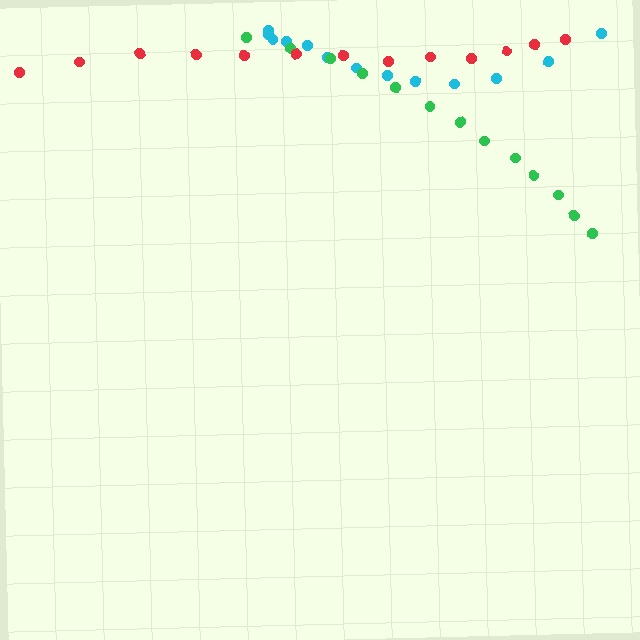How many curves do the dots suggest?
There are 3 distinct paths.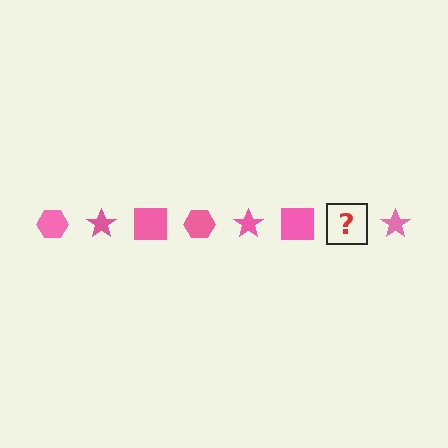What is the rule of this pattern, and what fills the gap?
The rule is that the pattern cycles through hexagon, star, square shapes in pink. The gap should be filled with a pink hexagon.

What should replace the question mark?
The question mark should be replaced with a pink hexagon.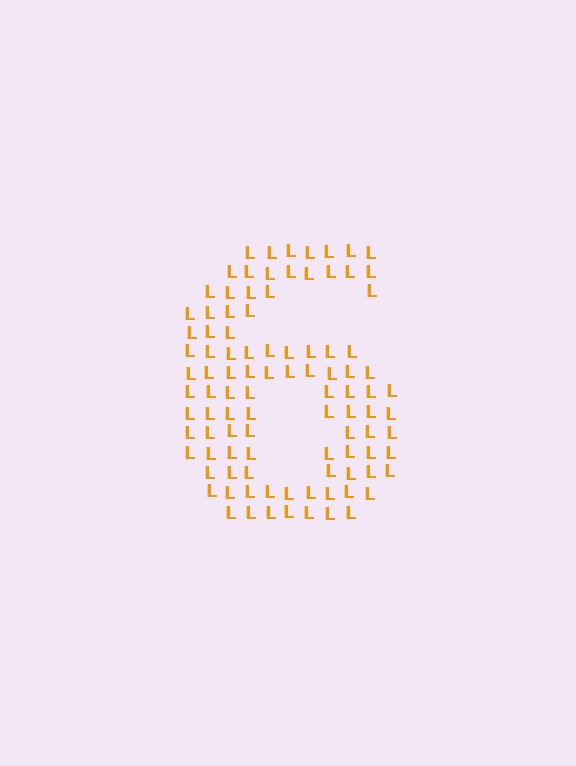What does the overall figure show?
The overall figure shows the digit 6.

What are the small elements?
The small elements are letter L's.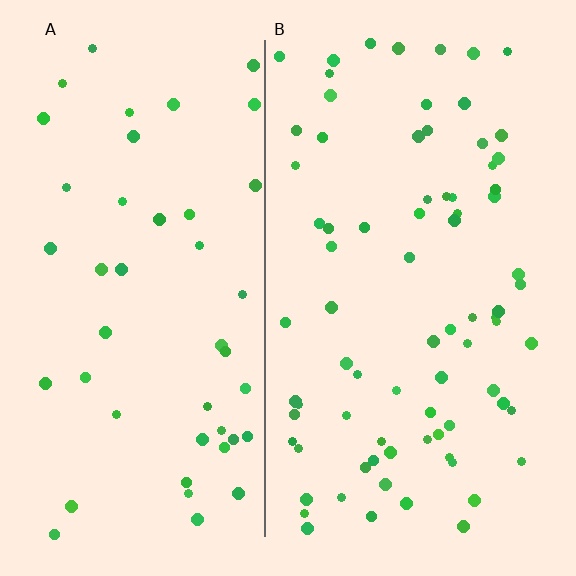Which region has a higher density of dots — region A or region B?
B (the right).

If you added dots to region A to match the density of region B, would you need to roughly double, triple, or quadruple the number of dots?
Approximately double.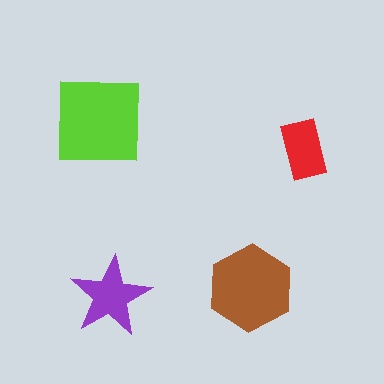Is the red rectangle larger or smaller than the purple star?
Smaller.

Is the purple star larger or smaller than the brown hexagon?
Smaller.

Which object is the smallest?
The red rectangle.